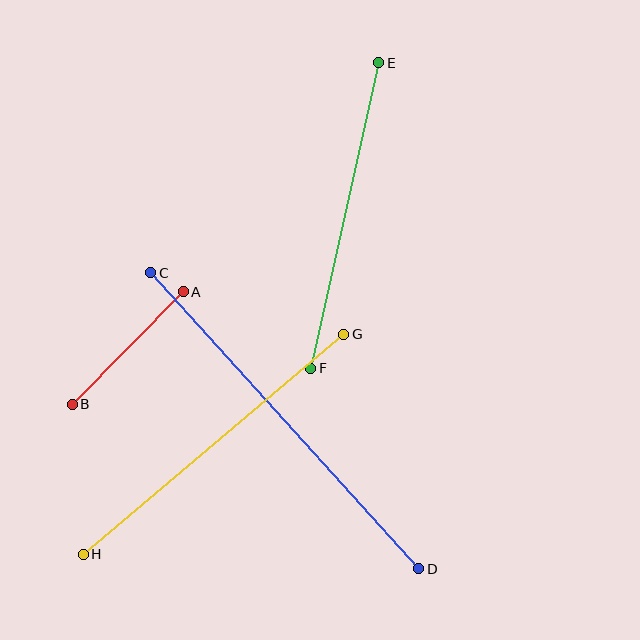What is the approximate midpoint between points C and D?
The midpoint is at approximately (285, 421) pixels.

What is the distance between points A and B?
The distance is approximately 158 pixels.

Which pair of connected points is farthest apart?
Points C and D are farthest apart.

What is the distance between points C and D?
The distance is approximately 399 pixels.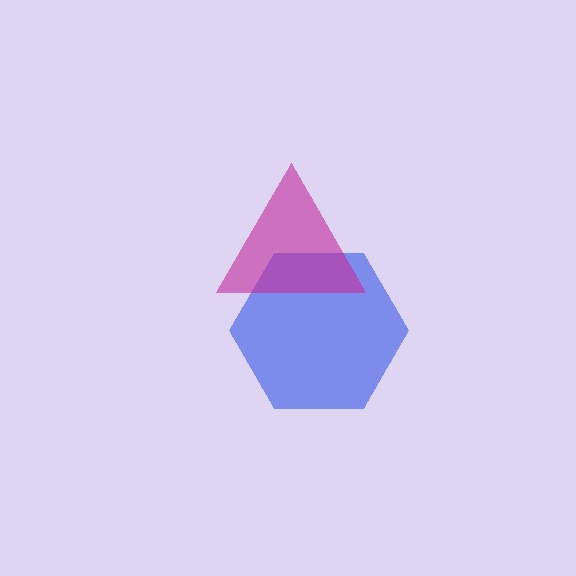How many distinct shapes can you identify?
There are 2 distinct shapes: a blue hexagon, a magenta triangle.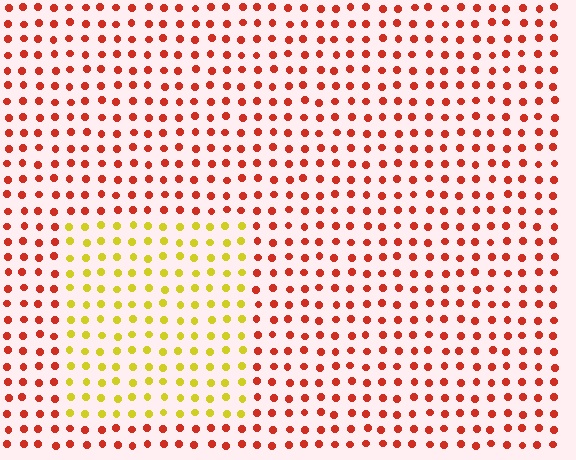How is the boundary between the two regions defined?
The boundary is defined purely by a slight shift in hue (about 56 degrees). Spacing, size, and orientation are identical on both sides.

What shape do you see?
I see a rectangle.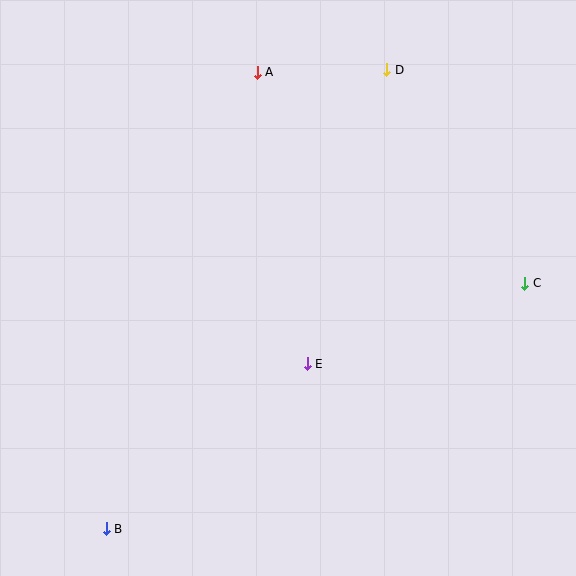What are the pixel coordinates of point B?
Point B is at (106, 529).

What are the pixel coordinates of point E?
Point E is at (307, 364).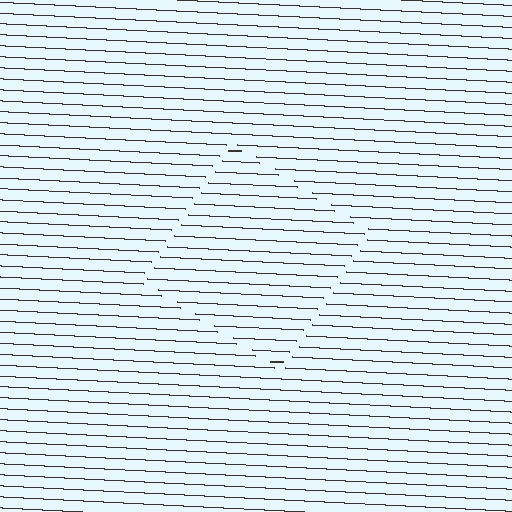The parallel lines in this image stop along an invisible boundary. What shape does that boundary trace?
An illusory square. The interior of the shape contains the same grating, shifted by half a period — the contour is defined by the phase discontinuity where line-ends from the inner and outer gratings abut.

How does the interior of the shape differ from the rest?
The interior of the shape contains the same grating, shifted by half a period — the contour is defined by the phase discontinuity where line-ends from the inner and outer gratings abut.